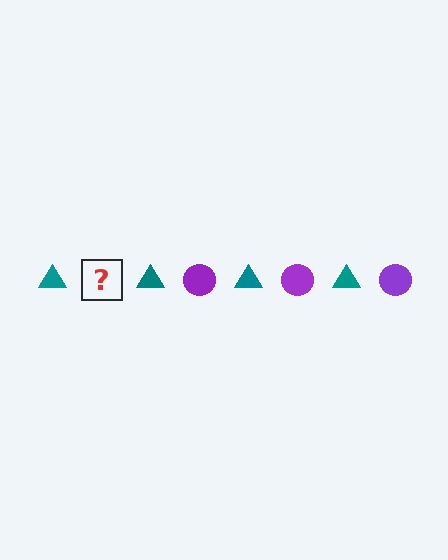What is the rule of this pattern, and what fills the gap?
The rule is that the pattern alternates between teal triangle and purple circle. The gap should be filled with a purple circle.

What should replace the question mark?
The question mark should be replaced with a purple circle.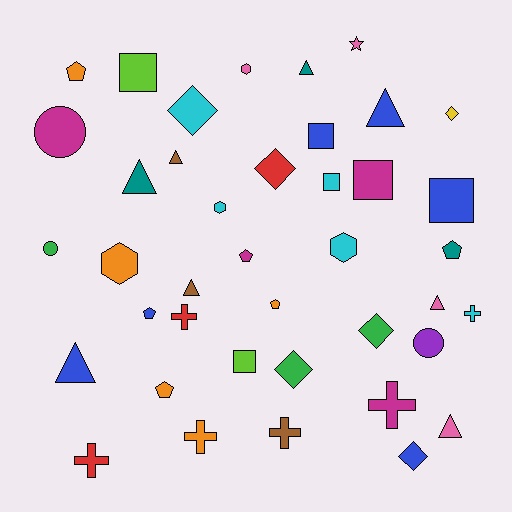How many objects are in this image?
There are 40 objects.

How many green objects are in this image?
There are 3 green objects.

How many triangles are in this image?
There are 8 triangles.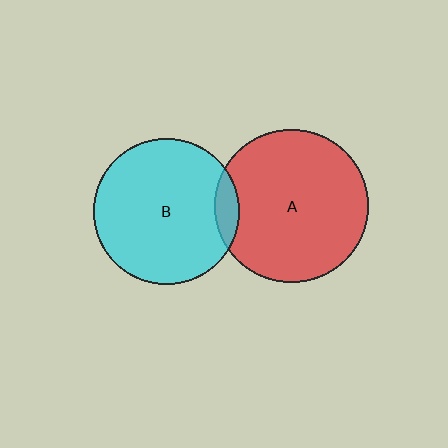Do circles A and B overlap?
Yes.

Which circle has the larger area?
Circle A (red).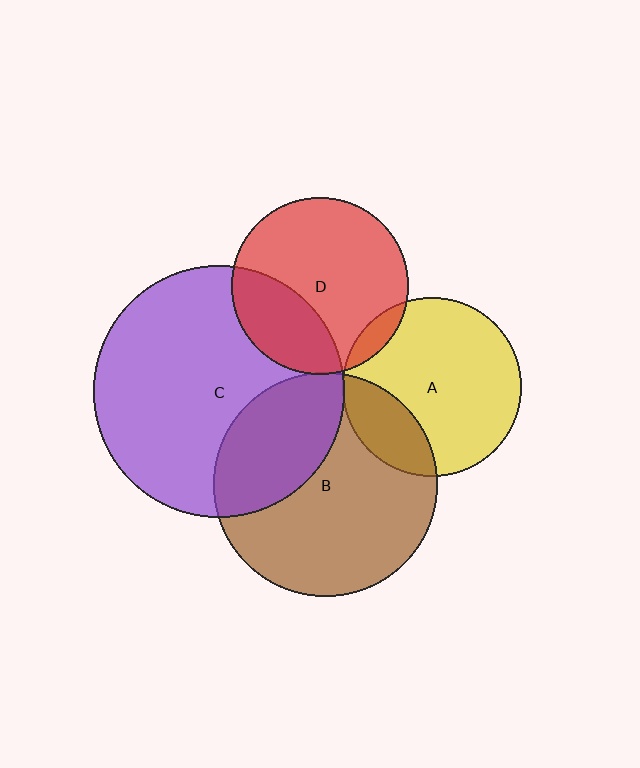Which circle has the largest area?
Circle C (purple).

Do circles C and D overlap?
Yes.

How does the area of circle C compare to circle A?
Approximately 2.0 times.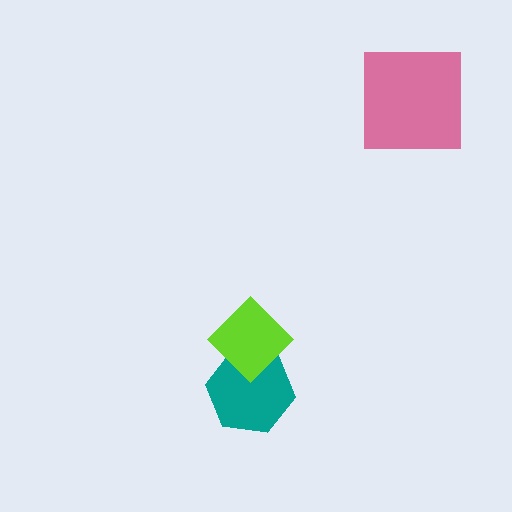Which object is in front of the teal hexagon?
The lime diamond is in front of the teal hexagon.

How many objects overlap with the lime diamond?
1 object overlaps with the lime diamond.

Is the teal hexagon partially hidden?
Yes, it is partially covered by another shape.